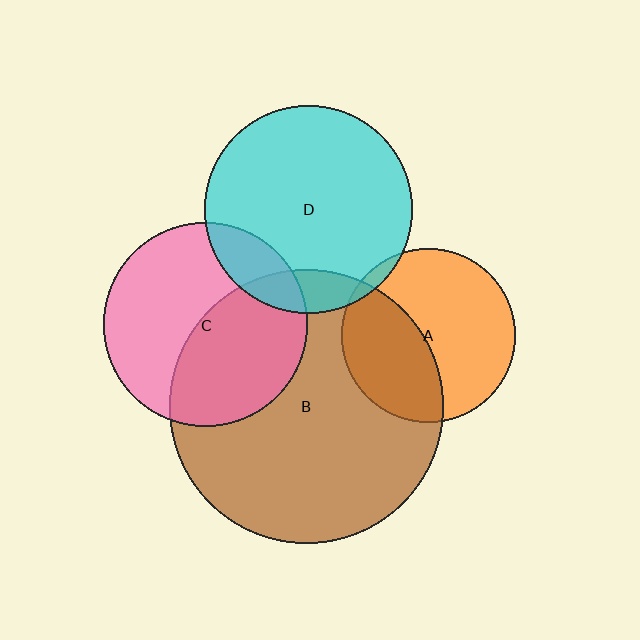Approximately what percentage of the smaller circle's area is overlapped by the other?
Approximately 5%.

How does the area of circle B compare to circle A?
Approximately 2.5 times.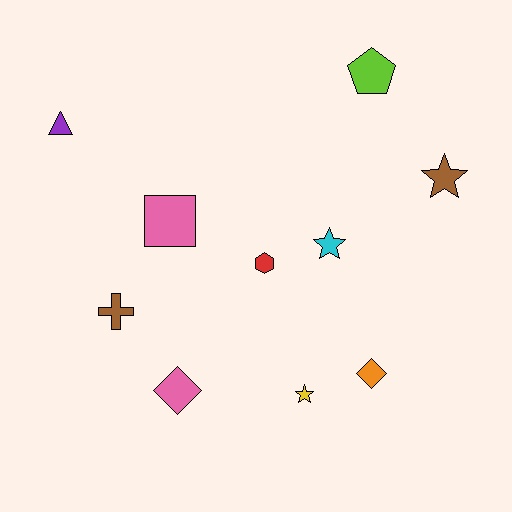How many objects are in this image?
There are 10 objects.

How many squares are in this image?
There is 1 square.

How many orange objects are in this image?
There is 1 orange object.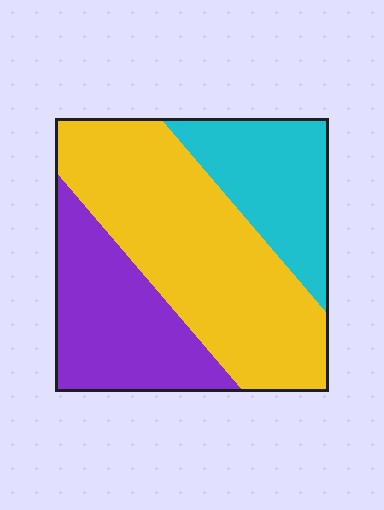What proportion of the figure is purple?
Purple covers around 30% of the figure.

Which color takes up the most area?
Yellow, at roughly 50%.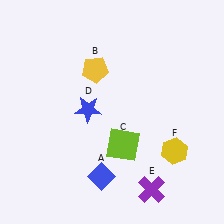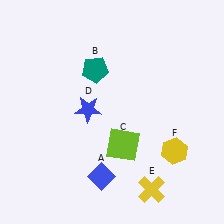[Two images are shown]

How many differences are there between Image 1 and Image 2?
There are 2 differences between the two images.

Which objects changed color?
B changed from yellow to teal. E changed from purple to yellow.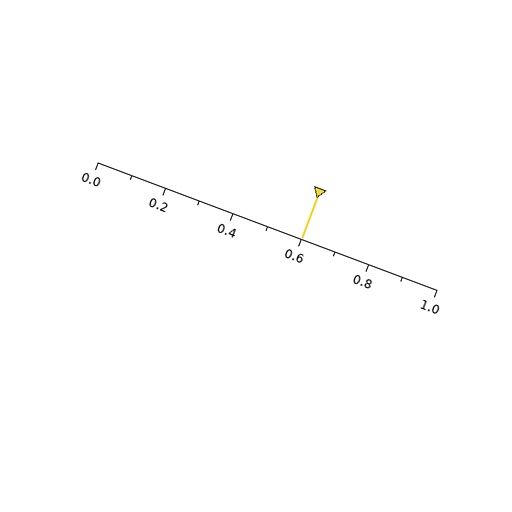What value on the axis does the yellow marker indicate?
The marker indicates approximately 0.6.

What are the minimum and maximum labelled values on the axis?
The axis runs from 0.0 to 1.0.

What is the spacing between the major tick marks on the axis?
The major ticks are spaced 0.2 apart.